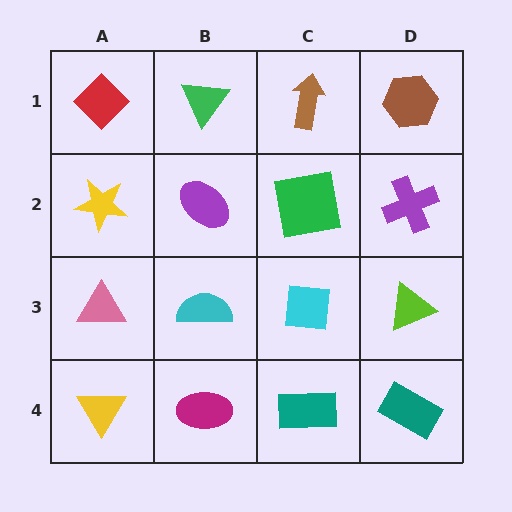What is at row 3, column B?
A cyan semicircle.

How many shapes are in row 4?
4 shapes.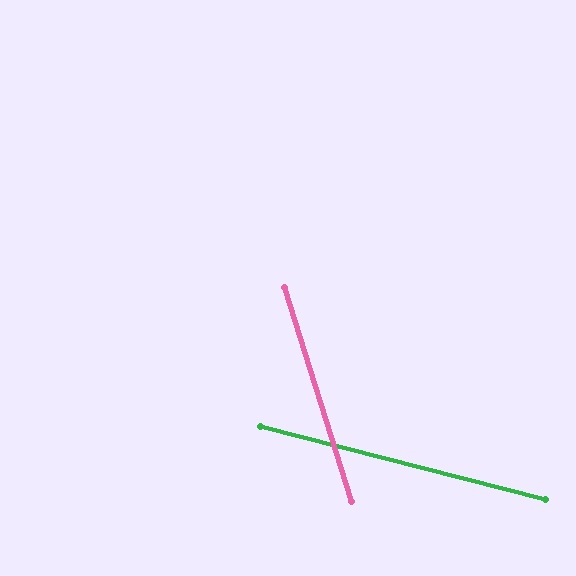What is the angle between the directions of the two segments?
Approximately 58 degrees.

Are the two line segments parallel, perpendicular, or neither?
Neither parallel nor perpendicular — they differ by about 58°.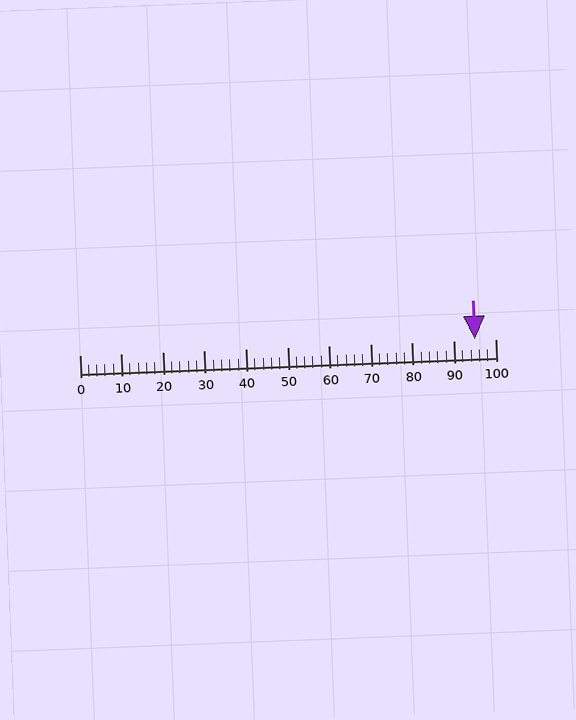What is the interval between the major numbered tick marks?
The major tick marks are spaced 10 units apart.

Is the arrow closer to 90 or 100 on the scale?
The arrow is closer to 100.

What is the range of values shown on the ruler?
The ruler shows values from 0 to 100.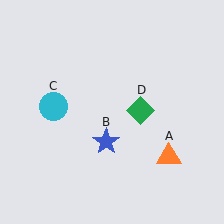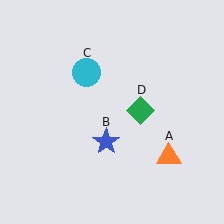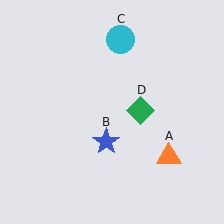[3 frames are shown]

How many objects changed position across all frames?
1 object changed position: cyan circle (object C).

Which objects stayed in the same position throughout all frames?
Orange triangle (object A) and blue star (object B) and green diamond (object D) remained stationary.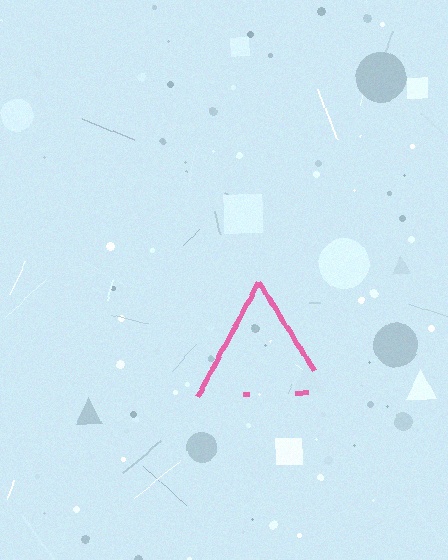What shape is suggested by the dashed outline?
The dashed outline suggests a triangle.